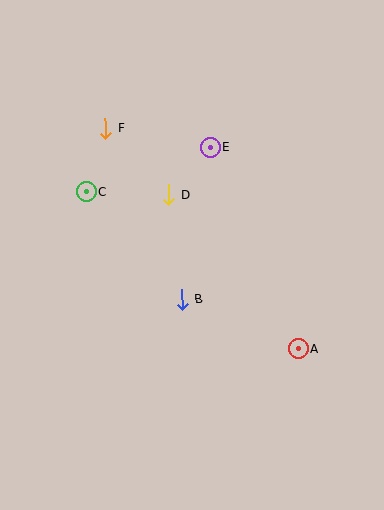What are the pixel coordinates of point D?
Point D is at (169, 195).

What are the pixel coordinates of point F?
Point F is at (105, 128).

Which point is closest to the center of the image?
Point B at (182, 299) is closest to the center.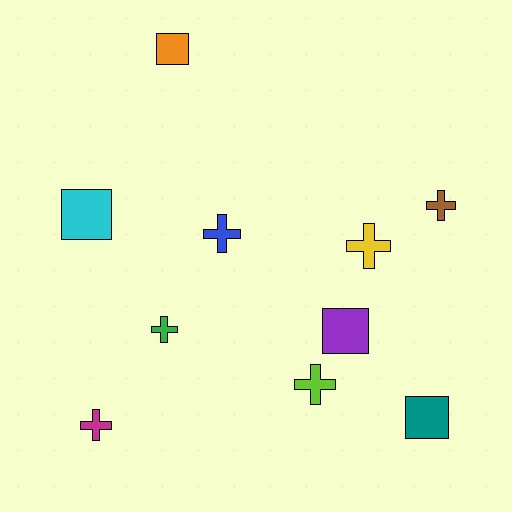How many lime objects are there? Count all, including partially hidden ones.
There is 1 lime object.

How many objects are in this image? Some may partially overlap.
There are 10 objects.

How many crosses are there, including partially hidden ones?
There are 6 crosses.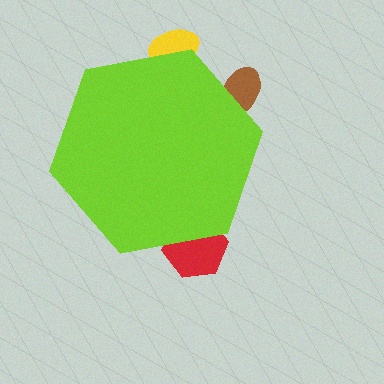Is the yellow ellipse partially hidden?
Yes, the yellow ellipse is partially hidden behind the lime hexagon.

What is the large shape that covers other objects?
A lime hexagon.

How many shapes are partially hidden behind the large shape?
3 shapes are partially hidden.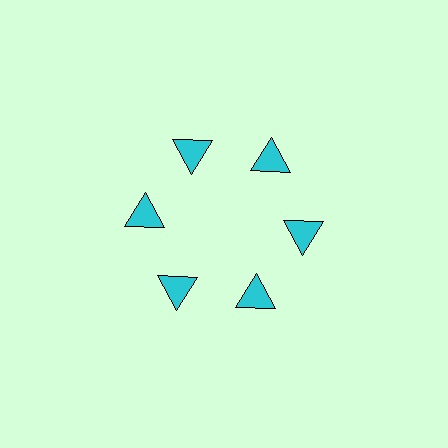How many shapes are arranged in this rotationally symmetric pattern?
There are 6 shapes, arranged in 6 groups of 1.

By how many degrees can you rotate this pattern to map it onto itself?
The pattern maps onto itself every 60 degrees of rotation.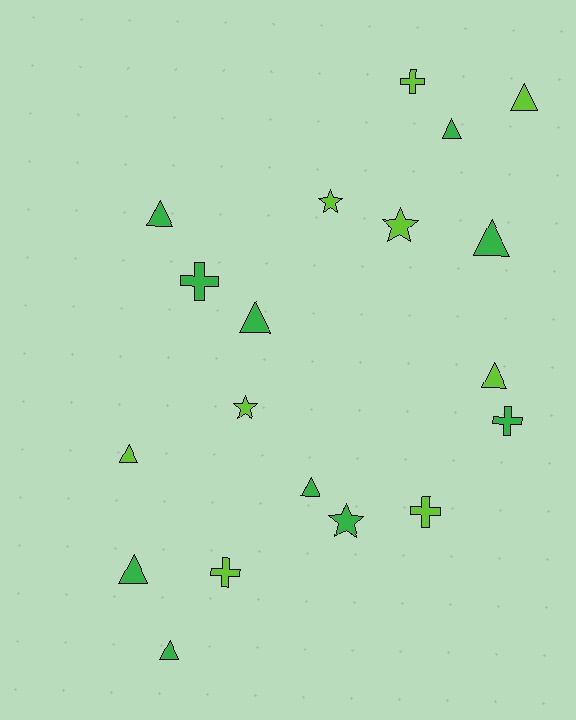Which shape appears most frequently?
Triangle, with 10 objects.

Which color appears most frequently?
Green, with 10 objects.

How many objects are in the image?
There are 19 objects.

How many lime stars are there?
There are 3 lime stars.